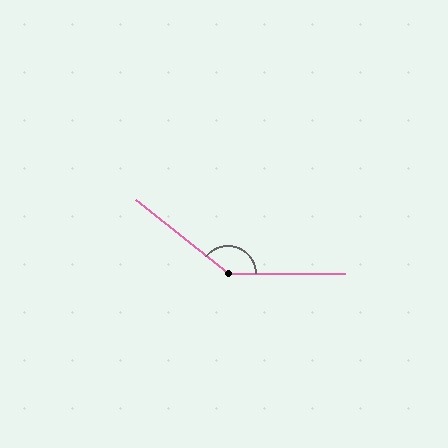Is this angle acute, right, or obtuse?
It is obtuse.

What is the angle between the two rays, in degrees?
Approximately 141 degrees.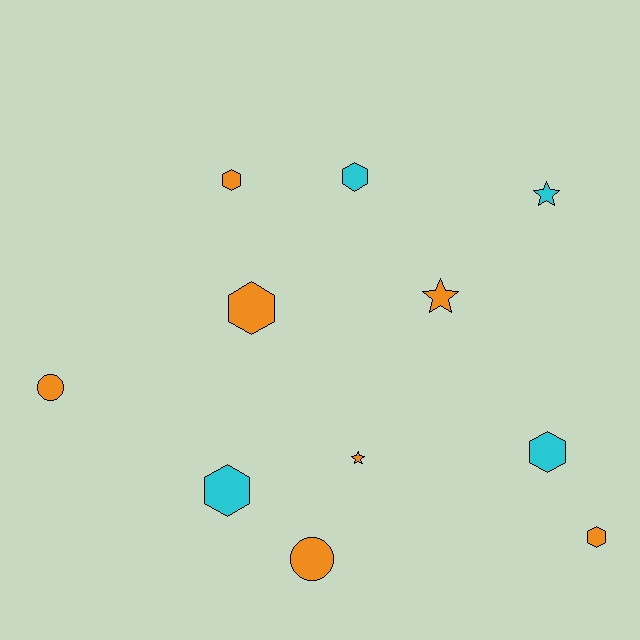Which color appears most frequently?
Orange, with 7 objects.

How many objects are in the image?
There are 11 objects.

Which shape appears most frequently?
Hexagon, with 6 objects.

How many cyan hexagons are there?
There are 3 cyan hexagons.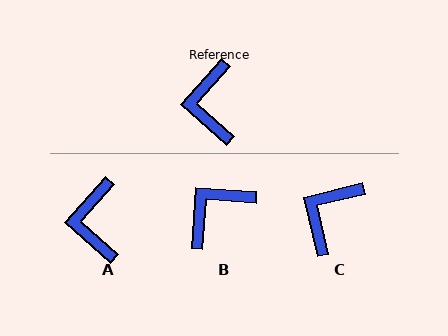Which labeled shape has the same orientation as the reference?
A.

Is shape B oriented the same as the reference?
No, it is off by about 53 degrees.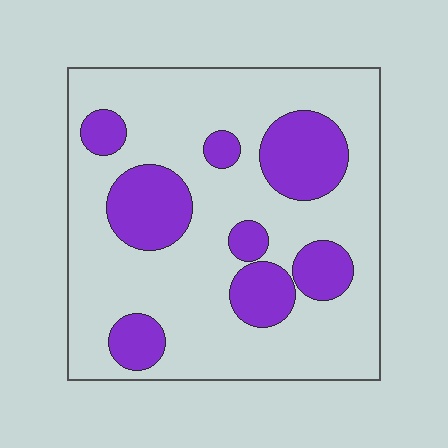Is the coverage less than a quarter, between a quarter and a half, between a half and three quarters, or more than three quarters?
Between a quarter and a half.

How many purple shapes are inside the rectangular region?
8.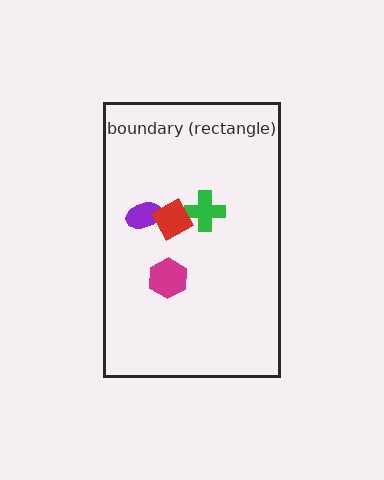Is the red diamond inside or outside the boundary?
Inside.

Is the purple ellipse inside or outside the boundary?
Inside.